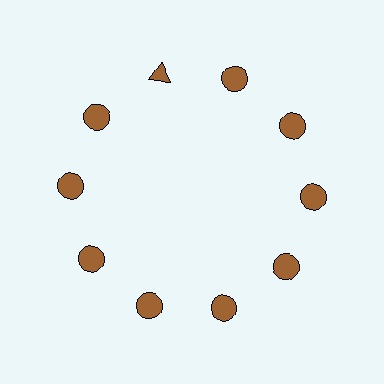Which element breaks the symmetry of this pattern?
The brown triangle at roughly the 11 o'clock position breaks the symmetry. All other shapes are brown circles.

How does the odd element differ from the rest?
It has a different shape: triangle instead of circle.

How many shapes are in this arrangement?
There are 10 shapes arranged in a ring pattern.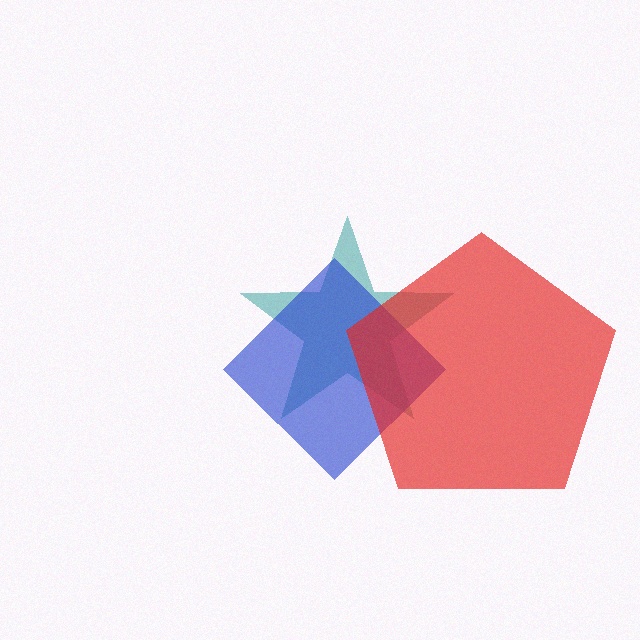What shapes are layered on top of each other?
The layered shapes are: a teal star, a blue diamond, a red pentagon.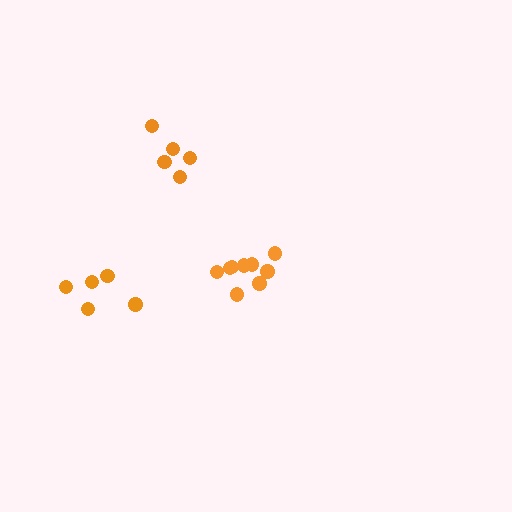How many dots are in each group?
Group 1: 9 dots, Group 2: 5 dots, Group 3: 5 dots (19 total).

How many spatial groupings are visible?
There are 3 spatial groupings.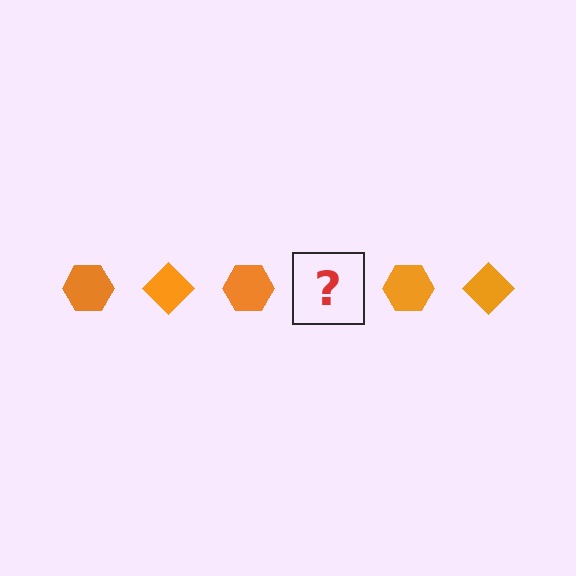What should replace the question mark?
The question mark should be replaced with an orange diamond.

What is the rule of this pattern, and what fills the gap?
The rule is that the pattern cycles through hexagon, diamond shapes in orange. The gap should be filled with an orange diamond.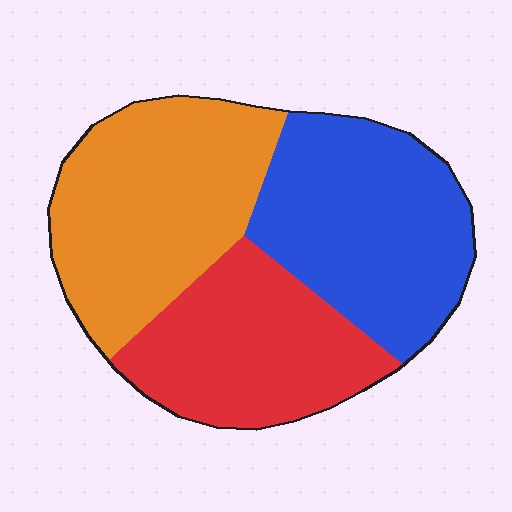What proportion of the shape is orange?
Orange takes up between a quarter and a half of the shape.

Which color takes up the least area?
Red, at roughly 30%.